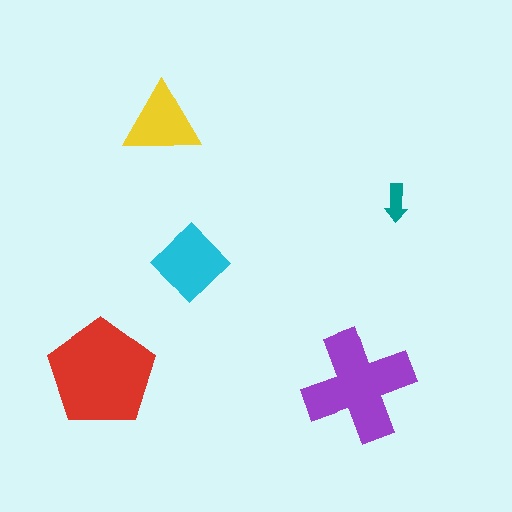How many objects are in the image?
There are 5 objects in the image.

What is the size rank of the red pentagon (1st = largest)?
1st.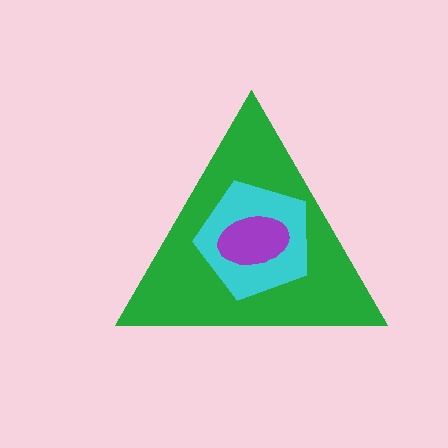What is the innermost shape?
The purple ellipse.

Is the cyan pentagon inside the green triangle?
Yes.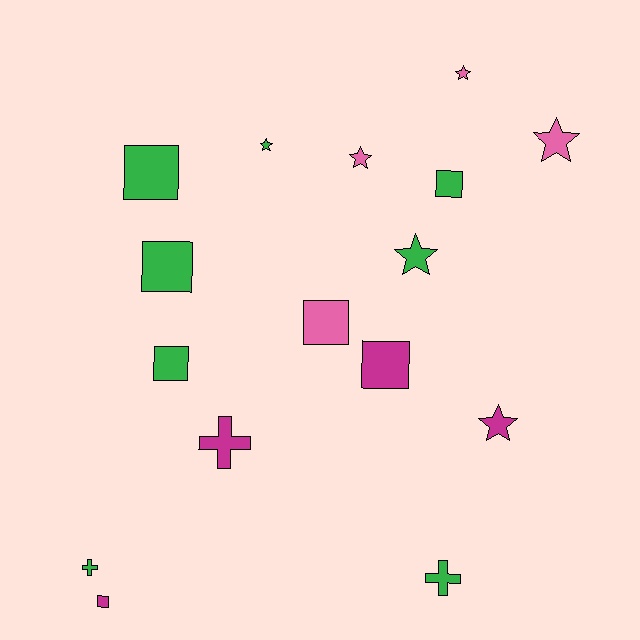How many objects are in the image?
There are 16 objects.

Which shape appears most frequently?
Square, with 7 objects.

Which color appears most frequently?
Green, with 8 objects.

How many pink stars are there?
There are 3 pink stars.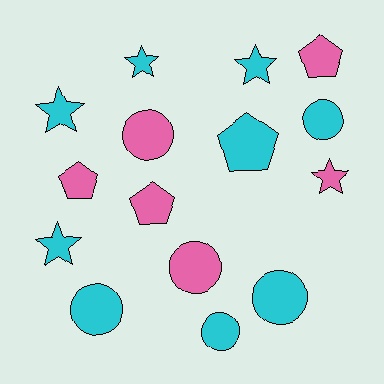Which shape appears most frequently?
Circle, with 6 objects.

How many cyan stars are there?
There are 4 cyan stars.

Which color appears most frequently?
Cyan, with 9 objects.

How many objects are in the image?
There are 15 objects.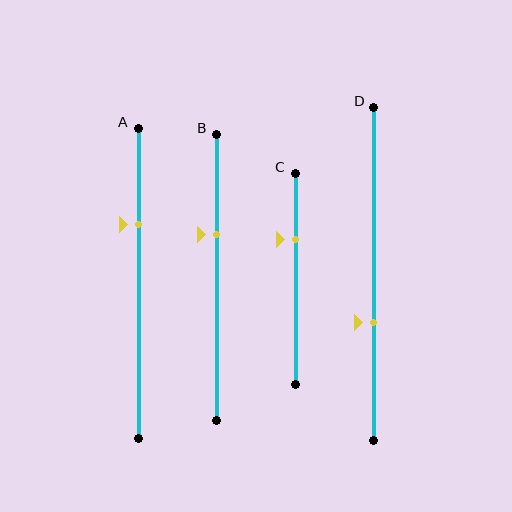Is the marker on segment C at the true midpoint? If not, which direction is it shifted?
No, the marker on segment C is shifted upward by about 19% of the segment length.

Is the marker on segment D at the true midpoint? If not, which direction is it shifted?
No, the marker on segment D is shifted downward by about 15% of the segment length.